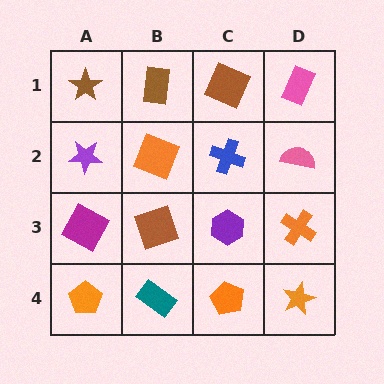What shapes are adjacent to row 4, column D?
An orange cross (row 3, column D), an orange pentagon (row 4, column C).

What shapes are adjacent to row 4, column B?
A brown square (row 3, column B), an orange pentagon (row 4, column A), an orange pentagon (row 4, column C).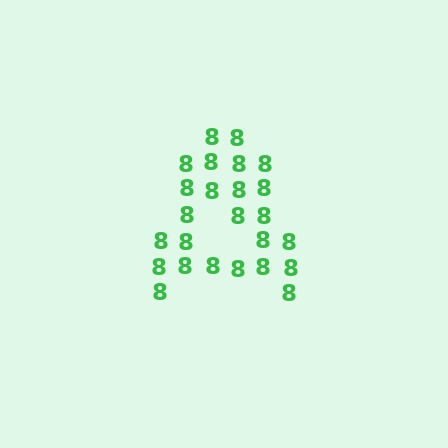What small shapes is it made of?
It is made of small digit 8's.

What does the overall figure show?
The overall figure shows the letter A.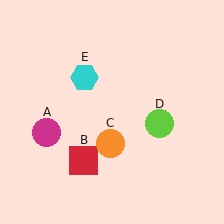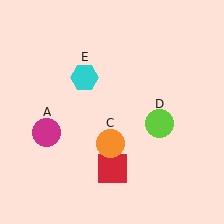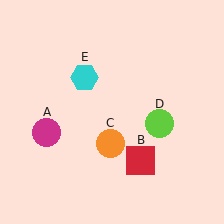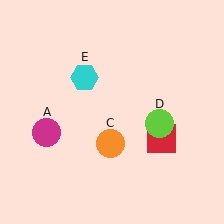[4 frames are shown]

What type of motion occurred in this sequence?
The red square (object B) rotated counterclockwise around the center of the scene.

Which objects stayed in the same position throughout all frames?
Magenta circle (object A) and orange circle (object C) and lime circle (object D) and cyan hexagon (object E) remained stationary.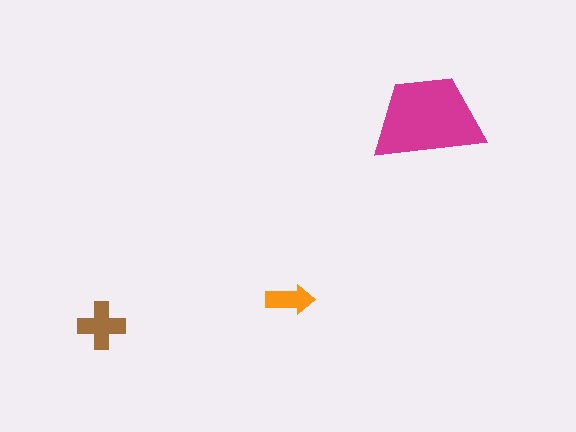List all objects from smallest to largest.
The orange arrow, the brown cross, the magenta trapezoid.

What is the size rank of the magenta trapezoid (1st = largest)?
1st.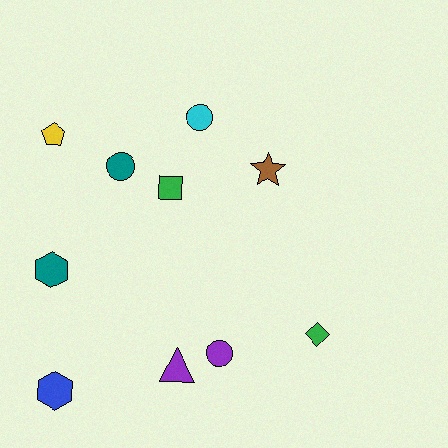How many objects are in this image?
There are 10 objects.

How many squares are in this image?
There is 1 square.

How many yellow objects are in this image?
There is 1 yellow object.